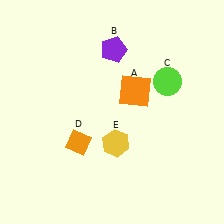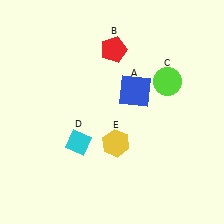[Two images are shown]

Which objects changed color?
A changed from orange to blue. B changed from purple to red. D changed from orange to cyan.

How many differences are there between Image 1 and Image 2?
There are 3 differences between the two images.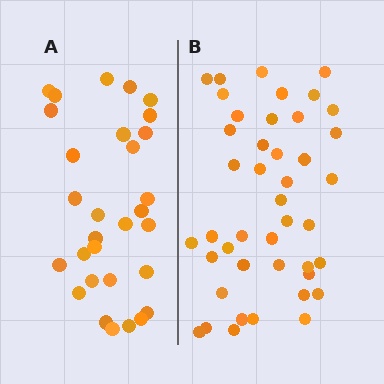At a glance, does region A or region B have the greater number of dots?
Region B (the right region) has more dots.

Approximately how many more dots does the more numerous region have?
Region B has approximately 15 more dots than region A.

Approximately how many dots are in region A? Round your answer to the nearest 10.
About 30 dots.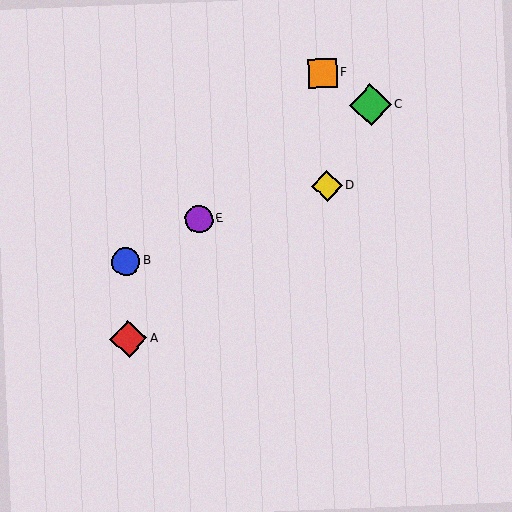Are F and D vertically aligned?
Yes, both are at x≈323.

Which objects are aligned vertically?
Objects D, F are aligned vertically.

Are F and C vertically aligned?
No, F is at x≈323 and C is at x≈371.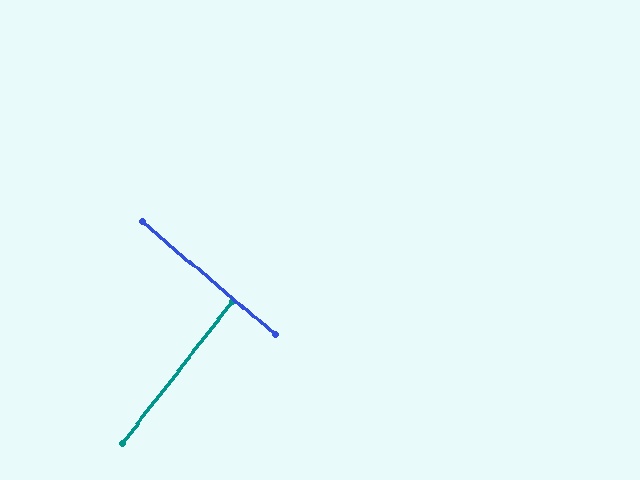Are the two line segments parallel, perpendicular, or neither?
Perpendicular — they meet at approximately 88°.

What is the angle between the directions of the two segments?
Approximately 88 degrees.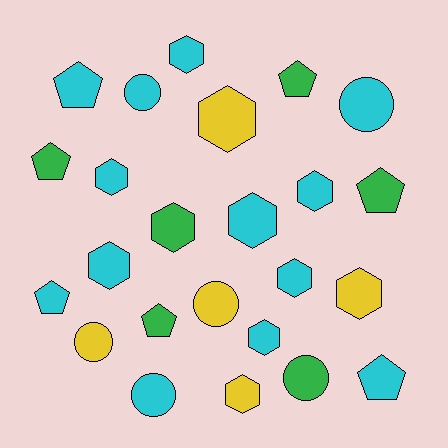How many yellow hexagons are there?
There are 3 yellow hexagons.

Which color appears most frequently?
Cyan, with 13 objects.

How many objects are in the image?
There are 24 objects.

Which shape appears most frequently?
Hexagon, with 11 objects.